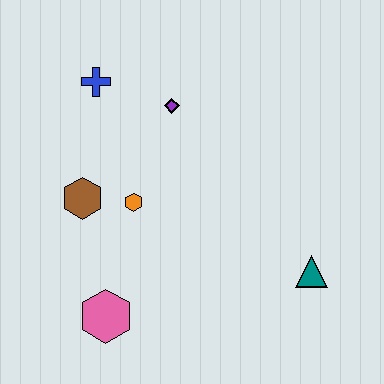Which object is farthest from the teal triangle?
The blue cross is farthest from the teal triangle.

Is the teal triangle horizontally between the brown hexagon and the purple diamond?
No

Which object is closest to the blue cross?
The purple diamond is closest to the blue cross.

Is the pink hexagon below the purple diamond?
Yes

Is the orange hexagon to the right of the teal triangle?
No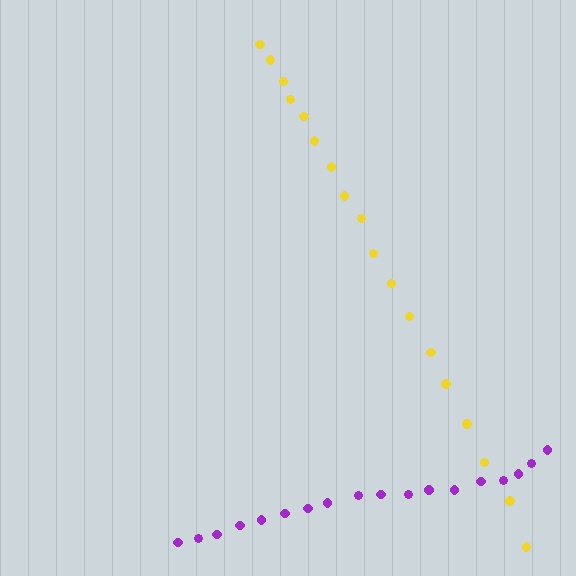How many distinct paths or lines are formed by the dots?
There are 2 distinct paths.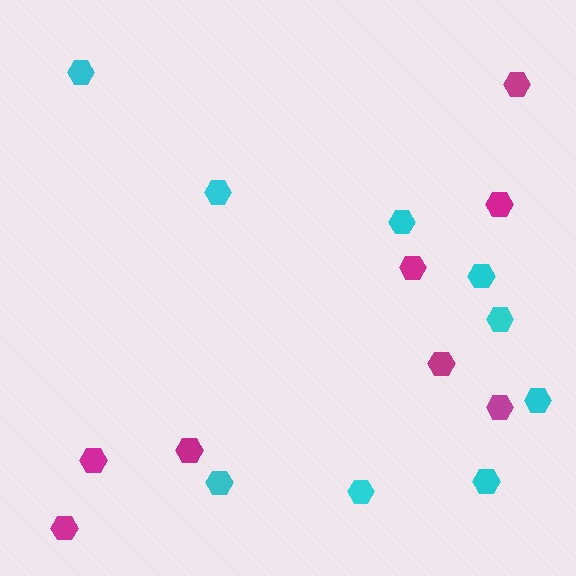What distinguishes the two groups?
There are 2 groups: one group of cyan hexagons (9) and one group of magenta hexagons (8).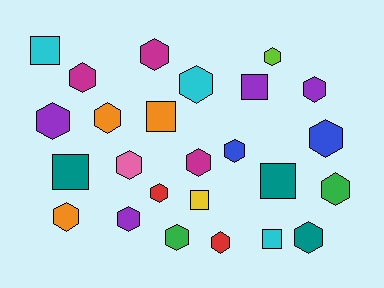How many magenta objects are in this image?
There are 3 magenta objects.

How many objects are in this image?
There are 25 objects.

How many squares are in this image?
There are 7 squares.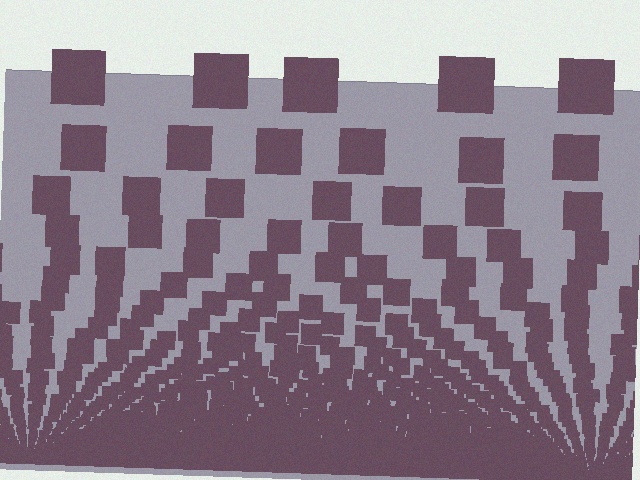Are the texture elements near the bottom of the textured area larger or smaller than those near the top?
Smaller. The gradient is inverted — elements near the bottom are smaller and denser.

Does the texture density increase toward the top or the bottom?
Density increases toward the bottom.